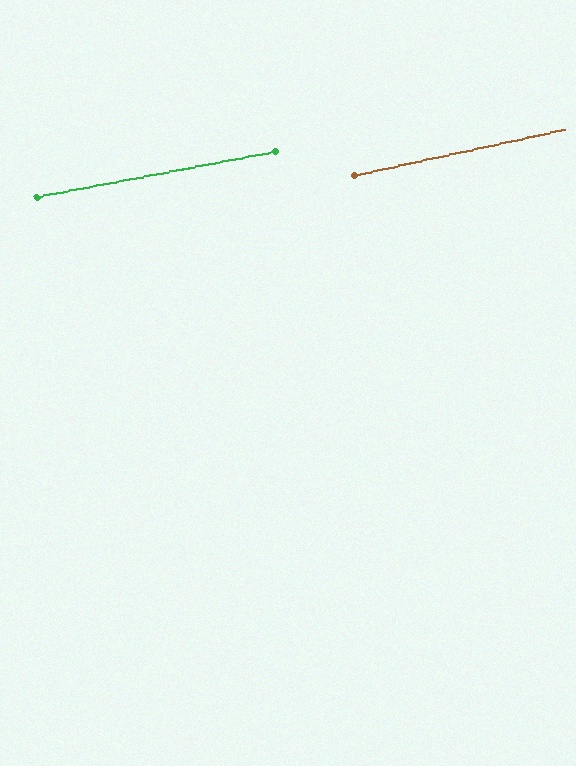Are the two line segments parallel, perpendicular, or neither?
Parallel — their directions differ by only 1.3°.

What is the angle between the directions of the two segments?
Approximately 1 degree.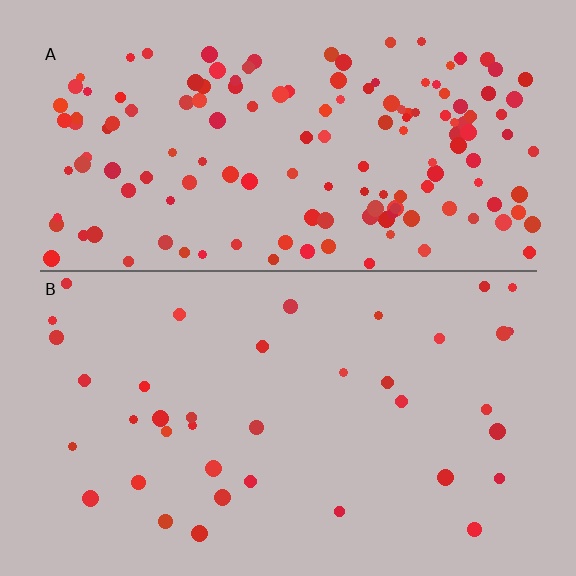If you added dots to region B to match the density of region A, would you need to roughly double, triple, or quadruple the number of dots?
Approximately quadruple.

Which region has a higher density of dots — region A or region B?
A (the top).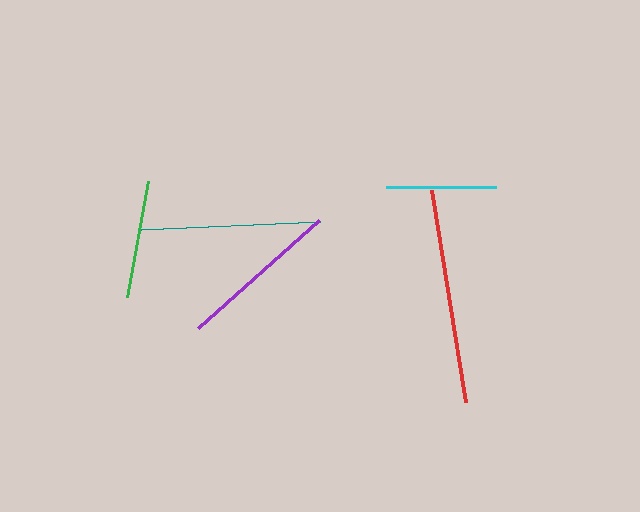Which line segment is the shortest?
The cyan line is the shortest at approximately 109 pixels.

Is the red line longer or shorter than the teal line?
The red line is longer than the teal line.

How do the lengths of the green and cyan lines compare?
The green and cyan lines are approximately the same length.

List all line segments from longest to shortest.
From longest to shortest: red, teal, purple, green, cyan.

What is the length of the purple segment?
The purple segment is approximately 162 pixels long.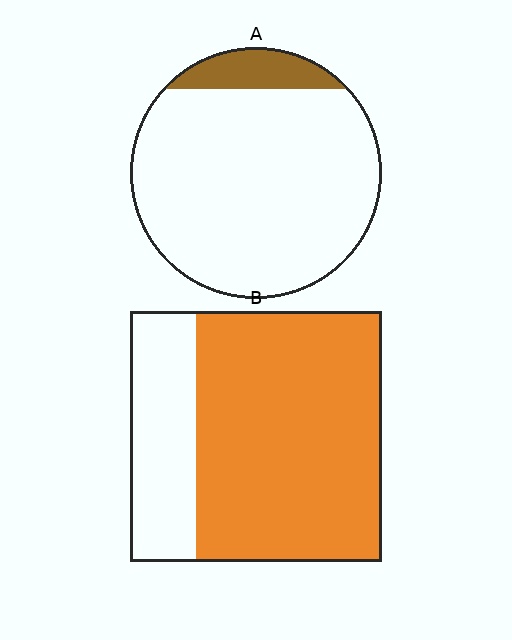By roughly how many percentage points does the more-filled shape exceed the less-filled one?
By roughly 65 percentage points (B over A).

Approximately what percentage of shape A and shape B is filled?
A is approximately 10% and B is approximately 75%.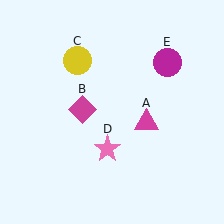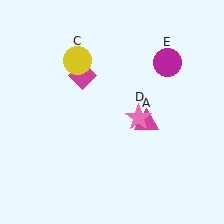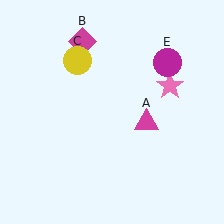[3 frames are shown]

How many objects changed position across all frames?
2 objects changed position: magenta diamond (object B), pink star (object D).